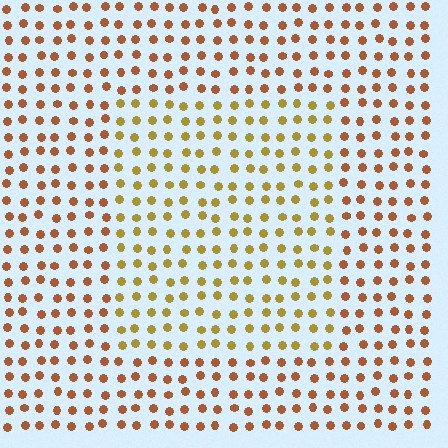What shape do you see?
I see a rectangle.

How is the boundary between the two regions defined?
The boundary is defined purely by a slight shift in hue (about 29 degrees). Spacing, size, and orientation are identical on both sides.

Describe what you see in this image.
The image is filled with small brown elements in a uniform arrangement. A rectangle-shaped region is visible where the elements are tinted to a slightly different hue, forming a subtle color boundary.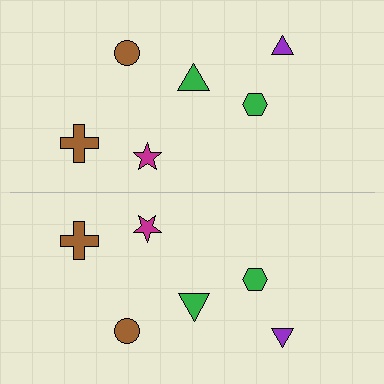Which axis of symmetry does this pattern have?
The pattern has a horizontal axis of symmetry running through the center of the image.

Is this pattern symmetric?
Yes, this pattern has bilateral (reflection) symmetry.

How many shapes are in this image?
There are 12 shapes in this image.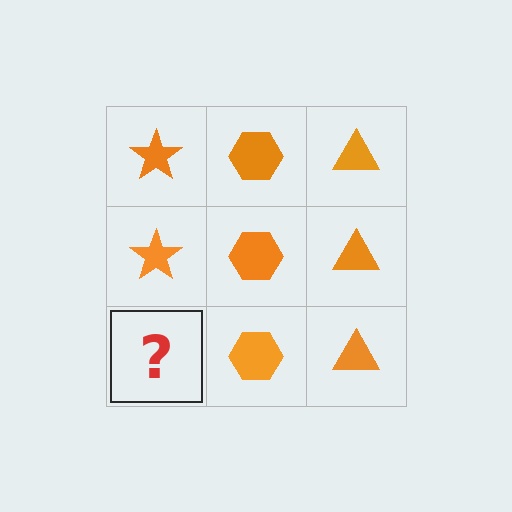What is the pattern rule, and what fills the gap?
The rule is that each column has a consistent shape. The gap should be filled with an orange star.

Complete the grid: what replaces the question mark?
The question mark should be replaced with an orange star.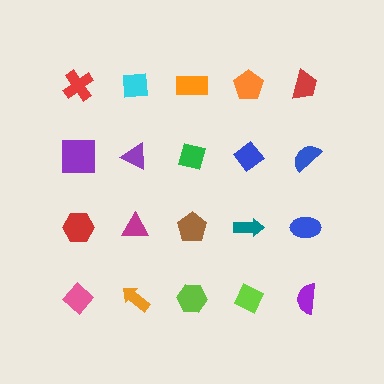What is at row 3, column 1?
A red hexagon.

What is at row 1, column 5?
A red trapezoid.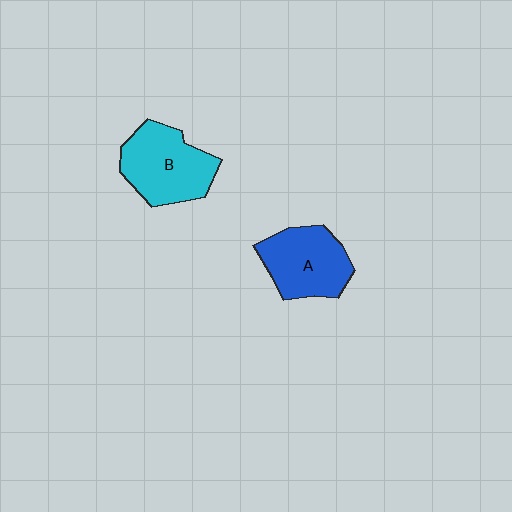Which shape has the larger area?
Shape B (cyan).